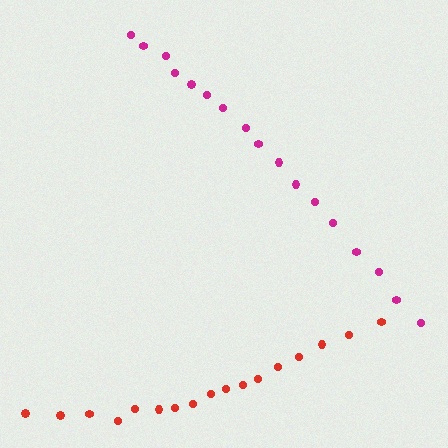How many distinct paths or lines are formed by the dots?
There are 2 distinct paths.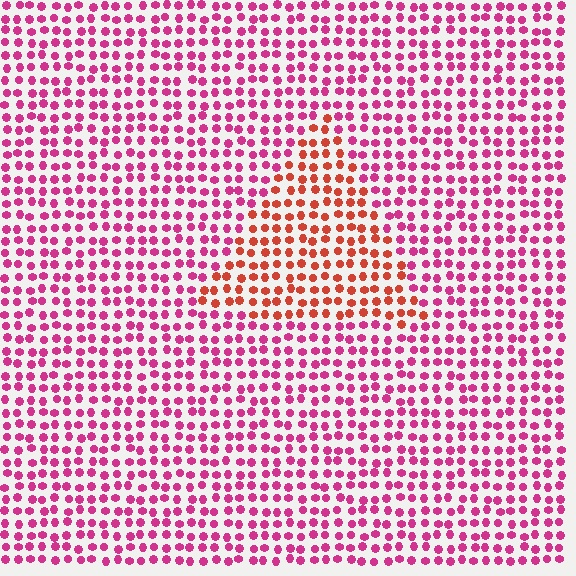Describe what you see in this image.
The image is filled with small magenta elements in a uniform arrangement. A triangle-shaped region is visible where the elements are tinted to a slightly different hue, forming a subtle color boundary.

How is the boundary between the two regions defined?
The boundary is defined purely by a slight shift in hue (about 40 degrees). Spacing, size, and orientation are identical on both sides.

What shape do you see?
I see a triangle.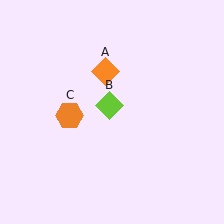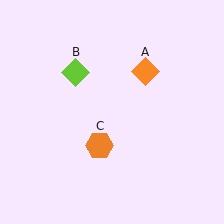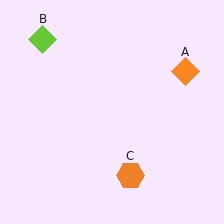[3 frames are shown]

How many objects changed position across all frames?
3 objects changed position: orange diamond (object A), lime diamond (object B), orange hexagon (object C).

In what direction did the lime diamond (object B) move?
The lime diamond (object B) moved up and to the left.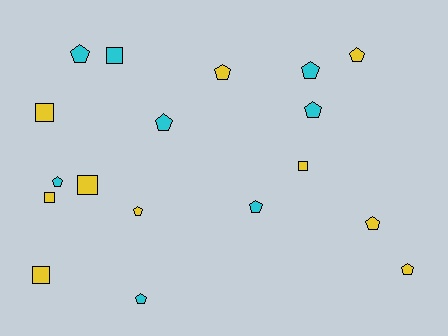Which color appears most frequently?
Yellow, with 10 objects.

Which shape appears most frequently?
Pentagon, with 12 objects.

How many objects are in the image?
There are 18 objects.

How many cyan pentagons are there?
There are 7 cyan pentagons.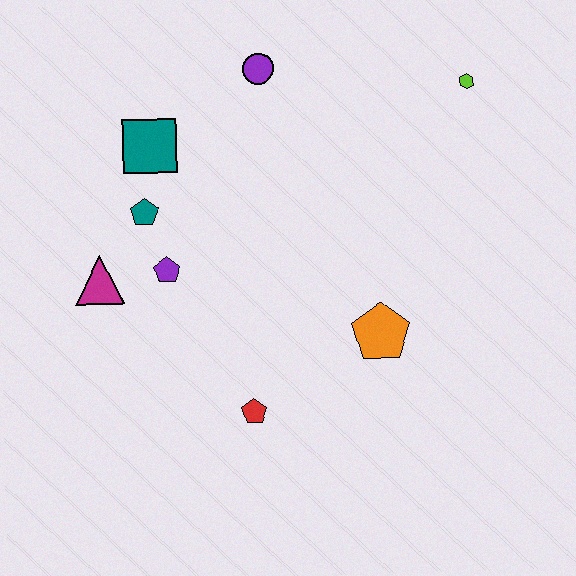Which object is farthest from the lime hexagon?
The magenta triangle is farthest from the lime hexagon.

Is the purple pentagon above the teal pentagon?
No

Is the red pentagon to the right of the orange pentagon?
No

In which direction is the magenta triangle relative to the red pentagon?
The magenta triangle is to the left of the red pentagon.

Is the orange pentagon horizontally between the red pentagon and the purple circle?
No